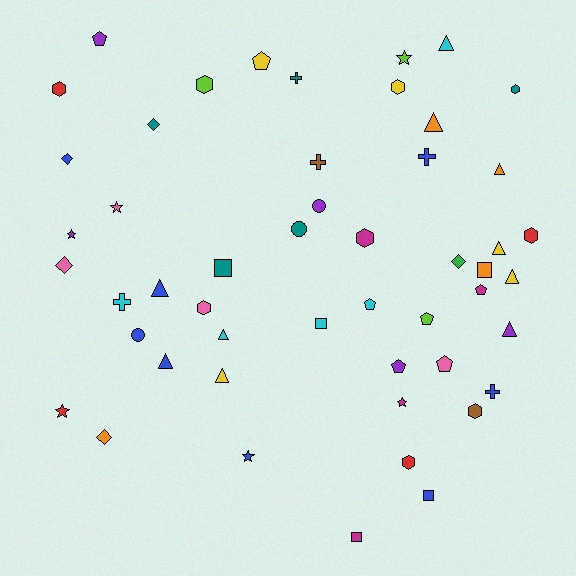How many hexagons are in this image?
There are 9 hexagons.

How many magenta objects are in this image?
There are 4 magenta objects.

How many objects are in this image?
There are 50 objects.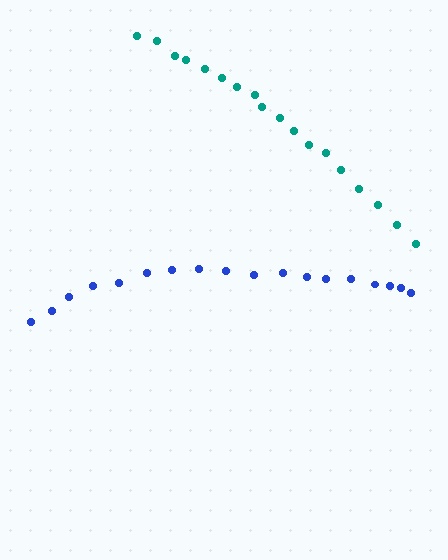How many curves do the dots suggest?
There are 2 distinct paths.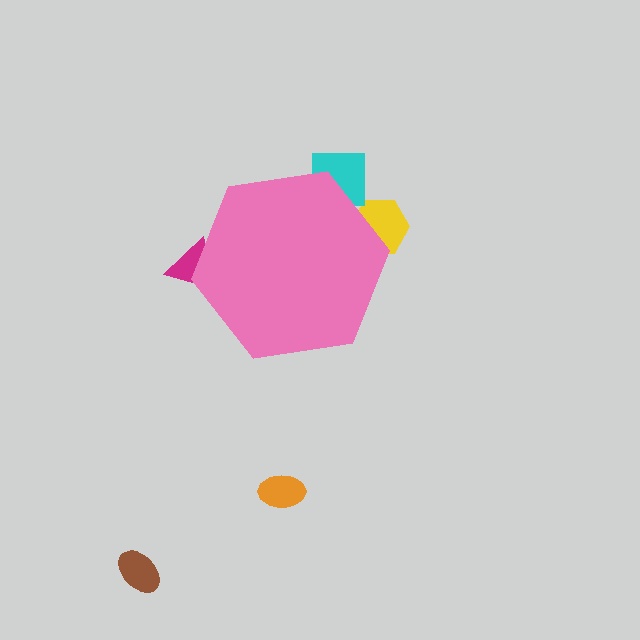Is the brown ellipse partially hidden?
No, the brown ellipse is fully visible.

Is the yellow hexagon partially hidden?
Yes, the yellow hexagon is partially hidden behind the pink hexagon.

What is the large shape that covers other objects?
A pink hexagon.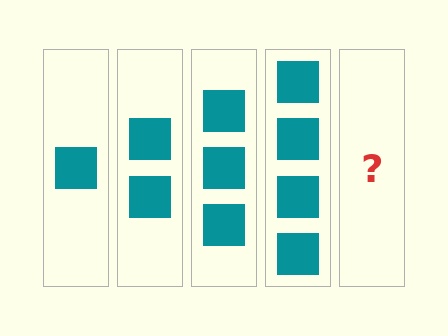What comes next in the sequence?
The next element should be 5 squares.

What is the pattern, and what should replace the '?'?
The pattern is that each step adds one more square. The '?' should be 5 squares.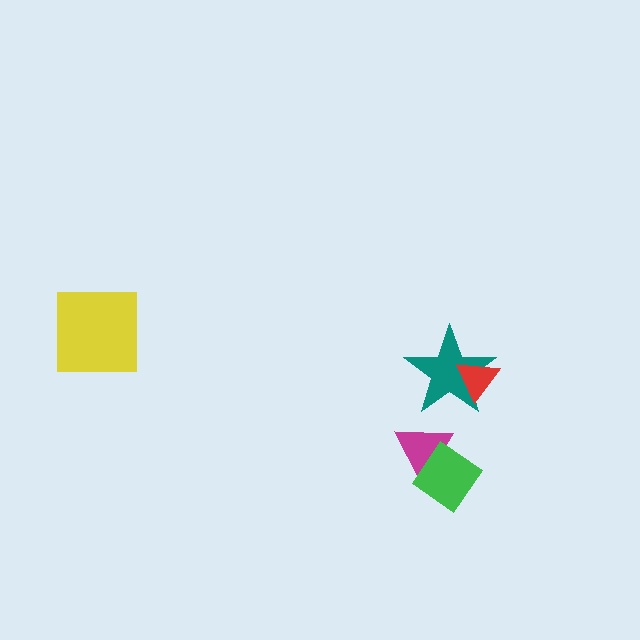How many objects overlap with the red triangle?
1 object overlaps with the red triangle.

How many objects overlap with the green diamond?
1 object overlaps with the green diamond.